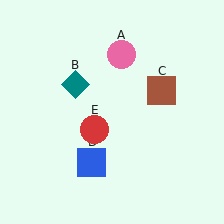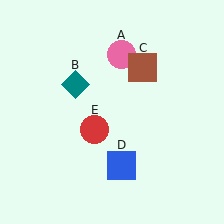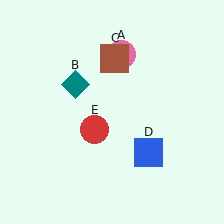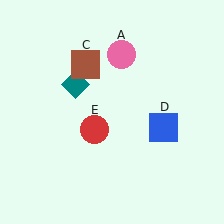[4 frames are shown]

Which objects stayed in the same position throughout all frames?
Pink circle (object A) and teal diamond (object B) and red circle (object E) remained stationary.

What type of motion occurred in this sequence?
The brown square (object C), blue square (object D) rotated counterclockwise around the center of the scene.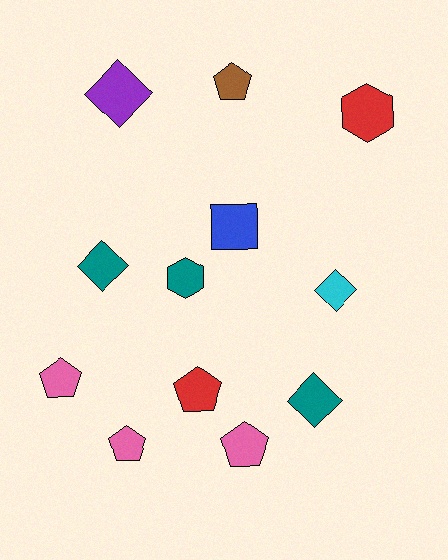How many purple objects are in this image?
There is 1 purple object.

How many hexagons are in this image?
There are 2 hexagons.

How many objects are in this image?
There are 12 objects.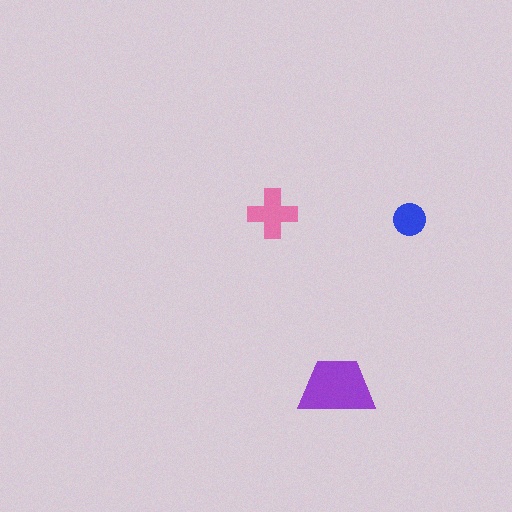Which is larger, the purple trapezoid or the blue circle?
The purple trapezoid.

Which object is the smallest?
The blue circle.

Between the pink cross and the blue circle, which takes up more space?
The pink cross.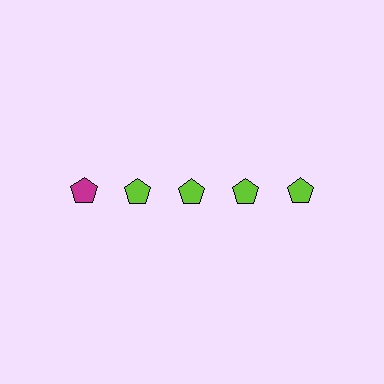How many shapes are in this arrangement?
There are 5 shapes arranged in a grid pattern.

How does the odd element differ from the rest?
It has a different color: magenta instead of lime.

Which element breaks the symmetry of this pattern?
The magenta pentagon in the top row, leftmost column breaks the symmetry. All other shapes are lime pentagons.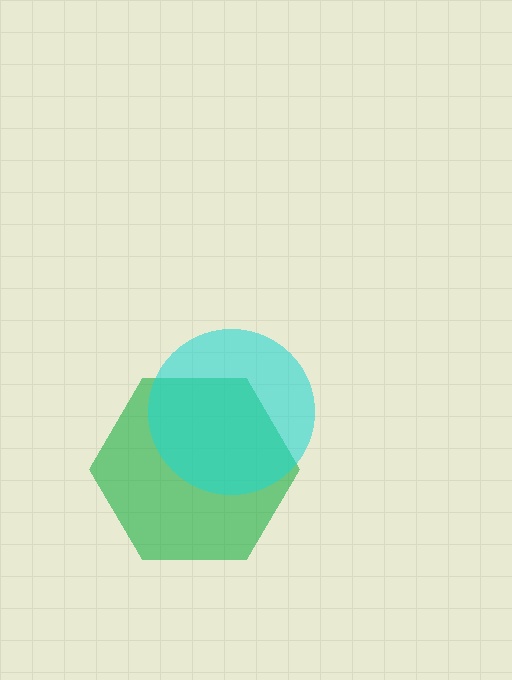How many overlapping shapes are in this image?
There are 2 overlapping shapes in the image.